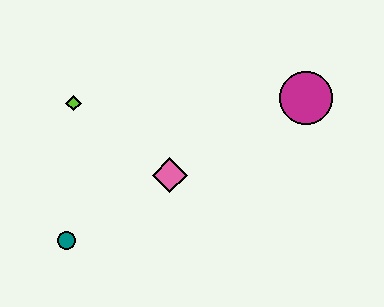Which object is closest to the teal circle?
The pink diamond is closest to the teal circle.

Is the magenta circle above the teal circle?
Yes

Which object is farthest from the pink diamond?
The magenta circle is farthest from the pink diamond.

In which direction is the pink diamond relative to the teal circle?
The pink diamond is to the right of the teal circle.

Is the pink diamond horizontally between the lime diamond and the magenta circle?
Yes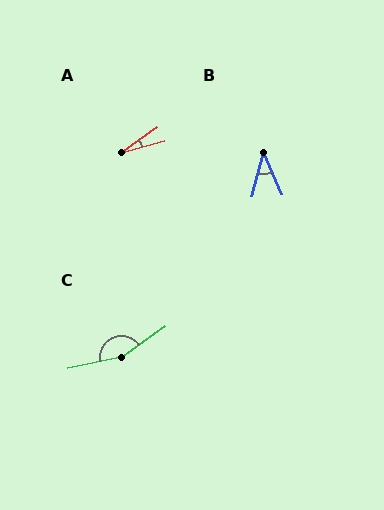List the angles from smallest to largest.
A (20°), B (38°), C (157°).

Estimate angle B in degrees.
Approximately 38 degrees.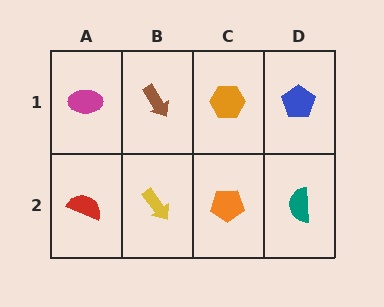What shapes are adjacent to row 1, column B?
A yellow arrow (row 2, column B), a magenta ellipse (row 1, column A), an orange hexagon (row 1, column C).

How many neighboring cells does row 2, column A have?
2.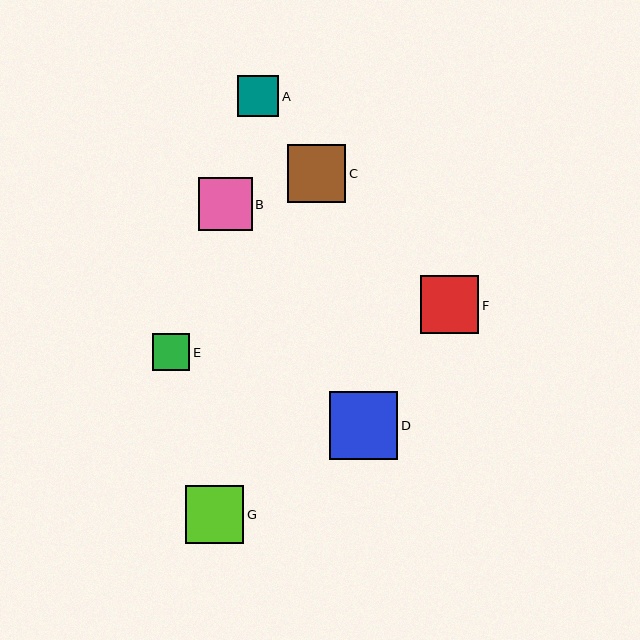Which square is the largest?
Square D is the largest with a size of approximately 69 pixels.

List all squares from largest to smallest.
From largest to smallest: D, G, C, F, B, A, E.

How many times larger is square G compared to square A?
Square G is approximately 1.4 times the size of square A.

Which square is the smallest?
Square E is the smallest with a size of approximately 37 pixels.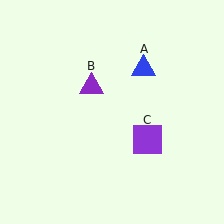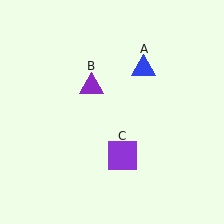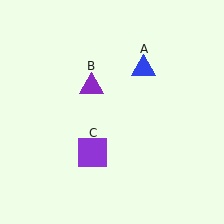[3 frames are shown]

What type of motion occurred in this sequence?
The purple square (object C) rotated clockwise around the center of the scene.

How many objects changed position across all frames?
1 object changed position: purple square (object C).